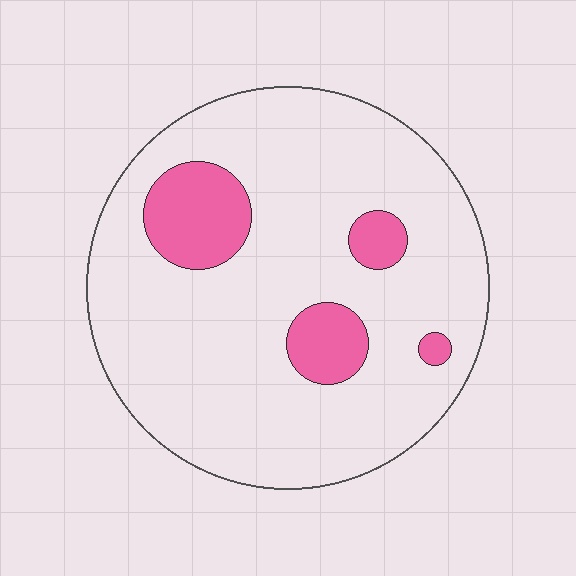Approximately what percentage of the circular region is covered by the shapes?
Approximately 15%.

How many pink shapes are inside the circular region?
4.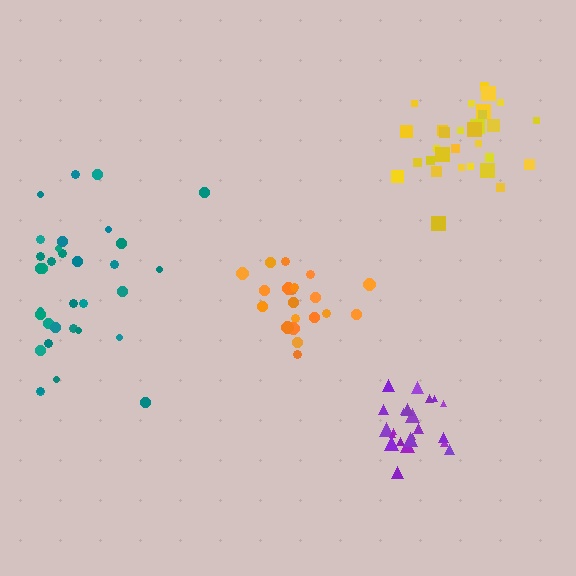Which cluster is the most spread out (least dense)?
Teal.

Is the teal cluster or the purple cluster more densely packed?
Purple.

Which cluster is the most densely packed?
Purple.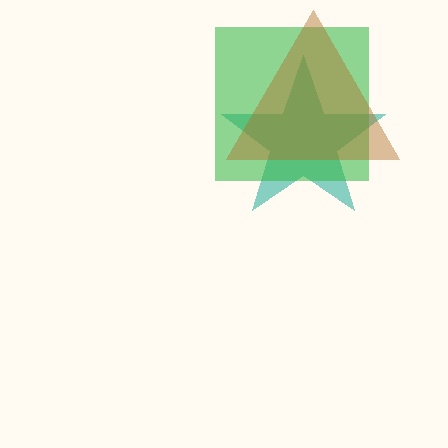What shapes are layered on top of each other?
The layered shapes are: a teal star, a green square, a brown triangle.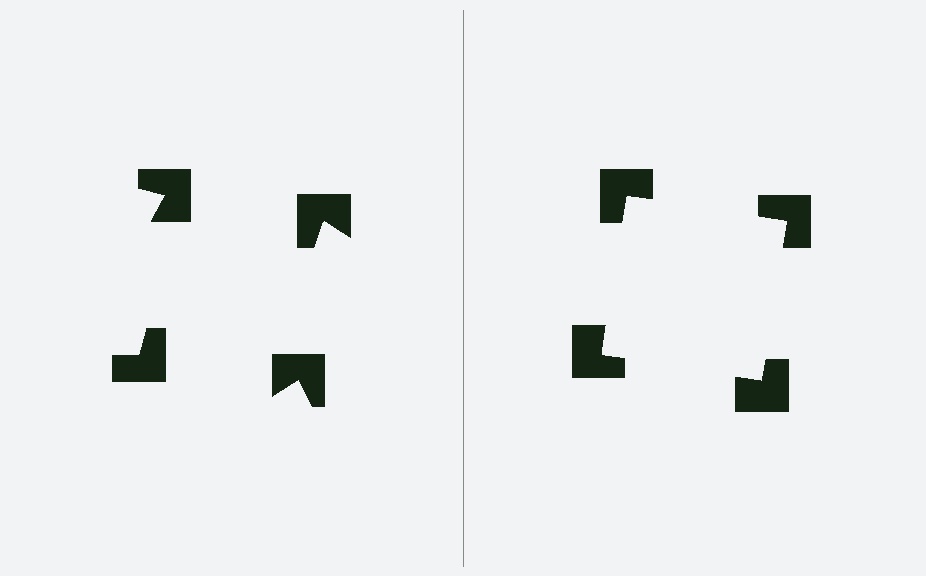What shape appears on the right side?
An illusory square.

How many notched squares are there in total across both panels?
8 — 4 on each side.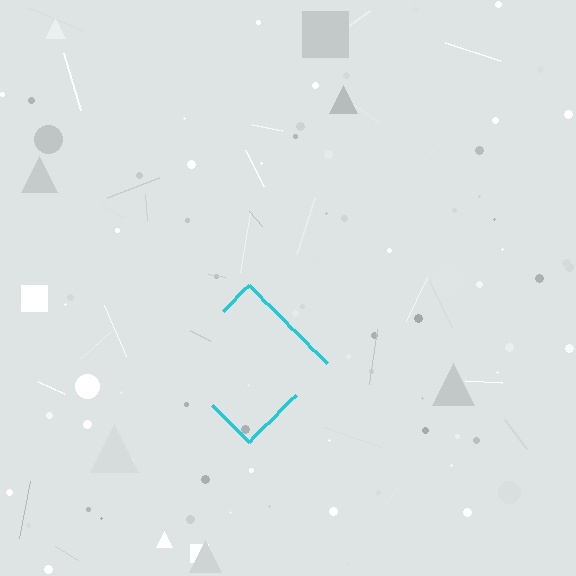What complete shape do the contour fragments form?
The contour fragments form a diamond.